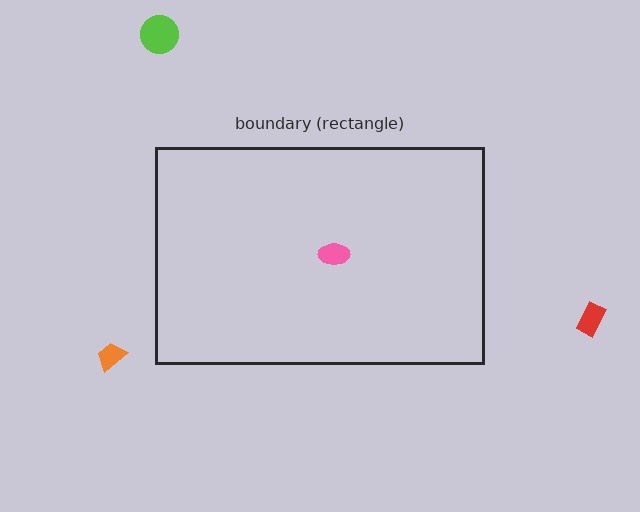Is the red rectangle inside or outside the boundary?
Outside.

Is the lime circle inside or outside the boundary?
Outside.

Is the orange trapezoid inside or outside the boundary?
Outside.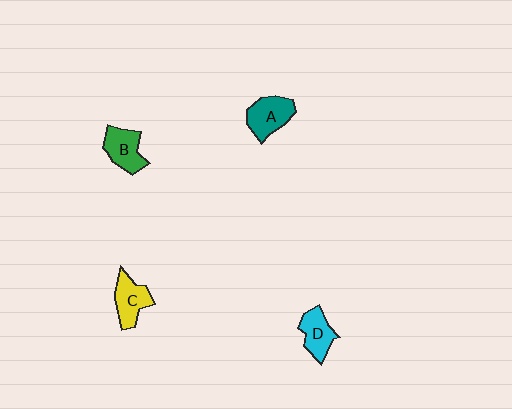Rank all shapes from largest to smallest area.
From largest to smallest: A (teal), C (yellow), B (green), D (cyan).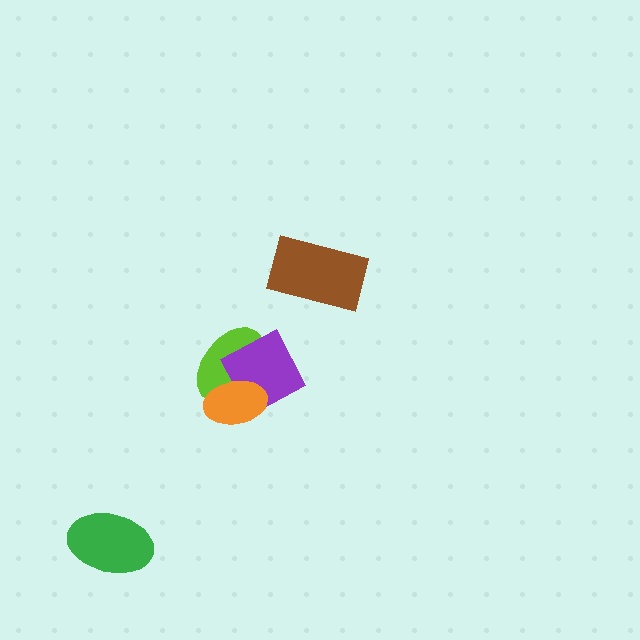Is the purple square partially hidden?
Yes, it is partially covered by another shape.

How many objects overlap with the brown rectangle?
0 objects overlap with the brown rectangle.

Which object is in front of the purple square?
The orange ellipse is in front of the purple square.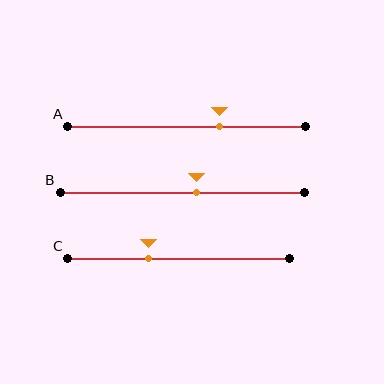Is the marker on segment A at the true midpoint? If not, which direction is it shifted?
No, the marker on segment A is shifted to the right by about 14% of the segment length.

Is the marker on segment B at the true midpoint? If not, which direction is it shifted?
No, the marker on segment B is shifted to the right by about 6% of the segment length.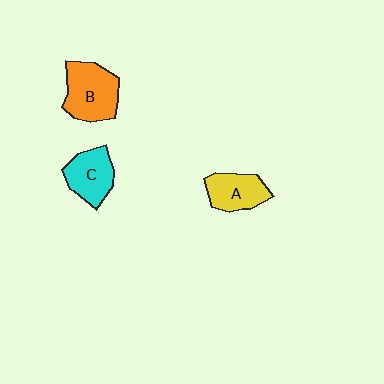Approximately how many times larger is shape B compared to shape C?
Approximately 1.3 times.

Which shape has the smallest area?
Shape A (yellow).